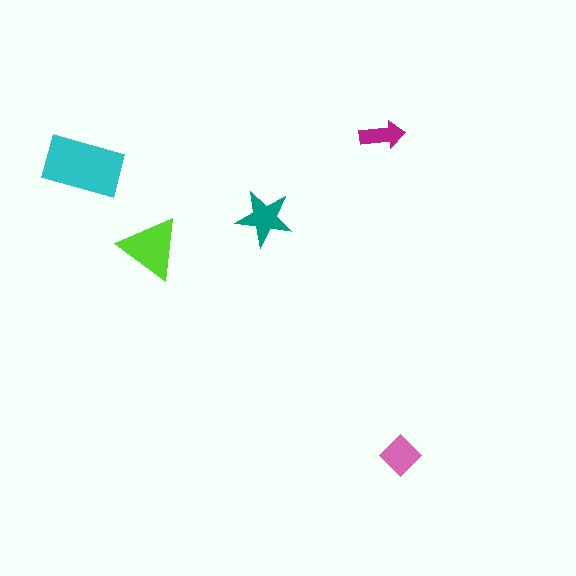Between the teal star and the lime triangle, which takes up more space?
The lime triangle.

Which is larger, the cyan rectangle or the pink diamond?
The cyan rectangle.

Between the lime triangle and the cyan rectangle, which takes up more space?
The cyan rectangle.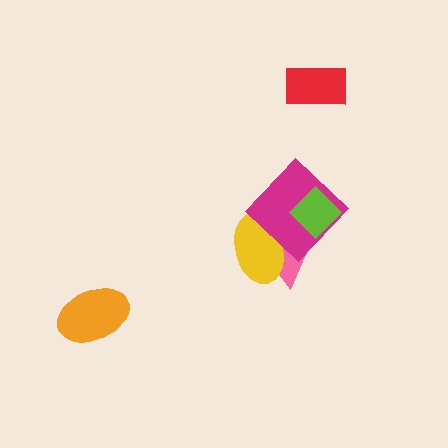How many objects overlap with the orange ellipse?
0 objects overlap with the orange ellipse.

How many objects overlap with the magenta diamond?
3 objects overlap with the magenta diamond.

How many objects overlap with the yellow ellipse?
2 objects overlap with the yellow ellipse.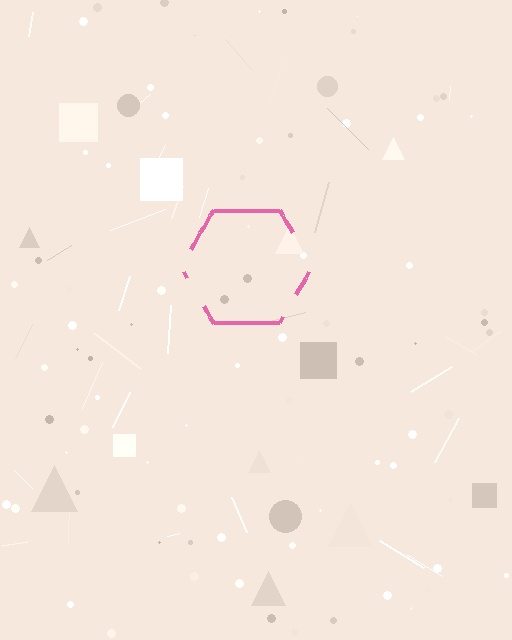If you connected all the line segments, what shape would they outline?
They would outline a hexagon.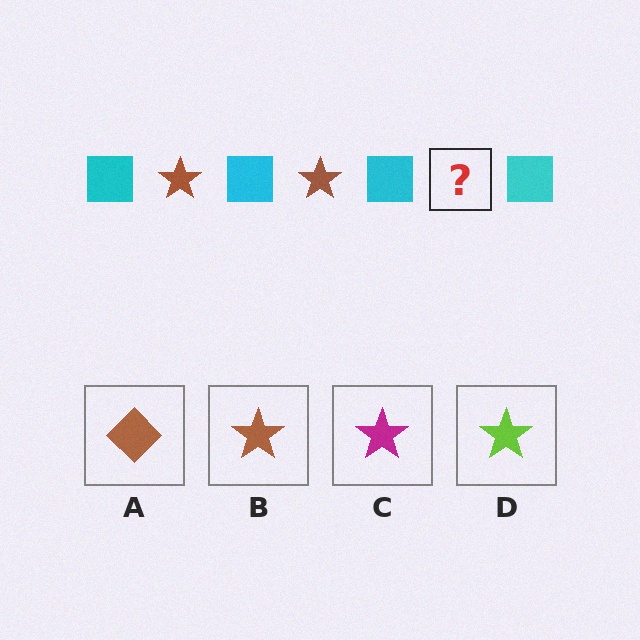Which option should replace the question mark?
Option B.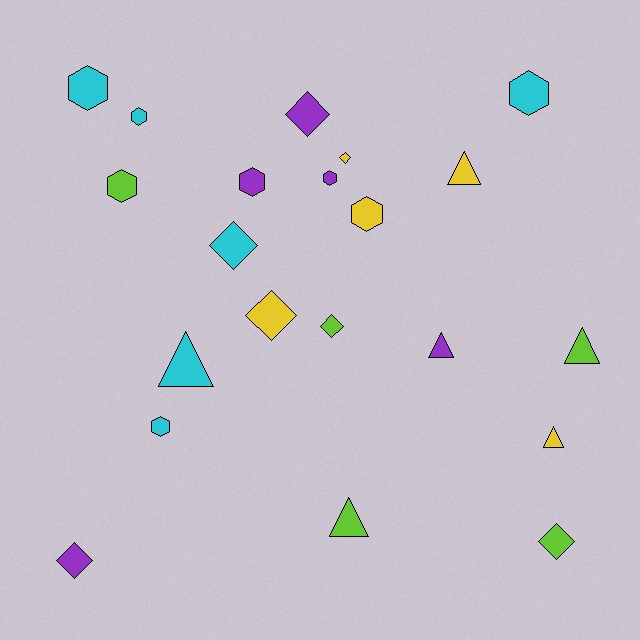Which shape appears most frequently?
Hexagon, with 8 objects.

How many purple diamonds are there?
There are 2 purple diamonds.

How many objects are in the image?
There are 21 objects.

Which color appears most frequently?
Cyan, with 6 objects.